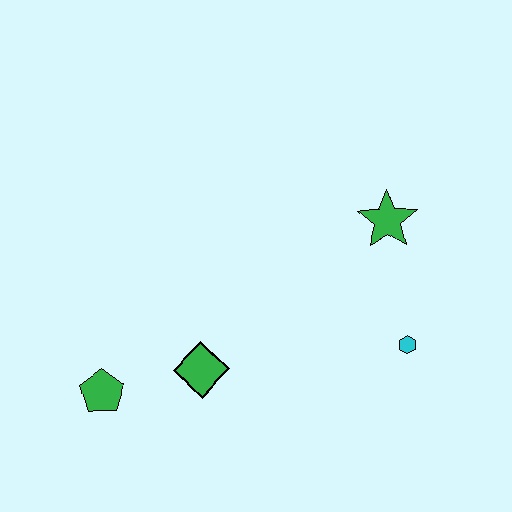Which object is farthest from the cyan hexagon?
The green pentagon is farthest from the cyan hexagon.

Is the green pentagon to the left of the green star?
Yes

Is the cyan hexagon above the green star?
No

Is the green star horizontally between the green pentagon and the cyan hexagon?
Yes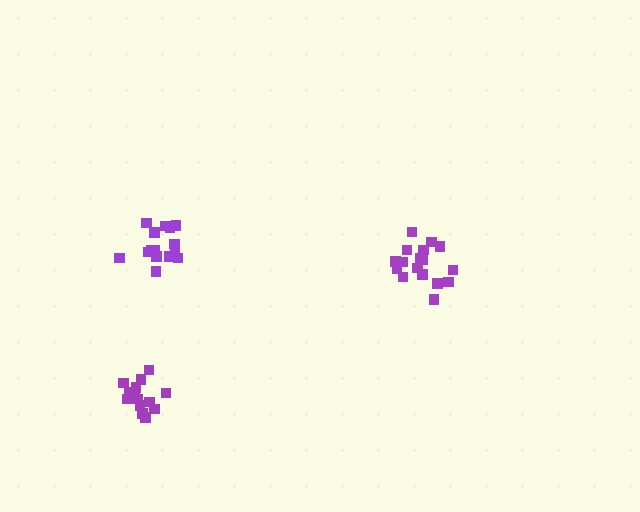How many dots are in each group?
Group 1: 15 dots, Group 2: 17 dots, Group 3: 14 dots (46 total).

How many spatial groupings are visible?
There are 3 spatial groupings.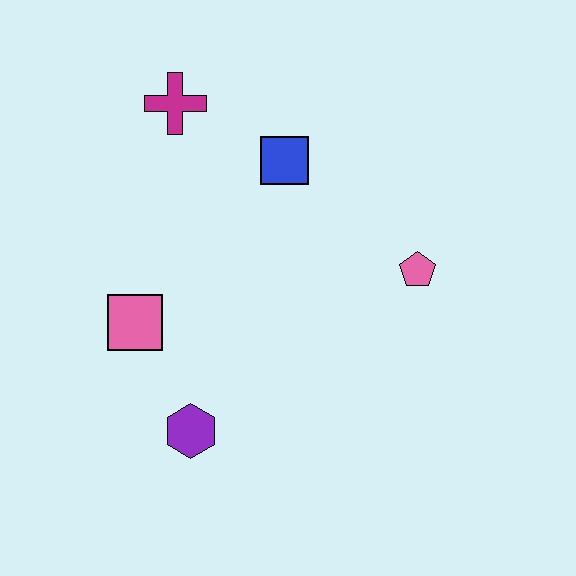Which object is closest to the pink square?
The purple hexagon is closest to the pink square.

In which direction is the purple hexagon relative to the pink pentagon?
The purple hexagon is to the left of the pink pentagon.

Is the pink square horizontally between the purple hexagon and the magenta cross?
No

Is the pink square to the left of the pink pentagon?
Yes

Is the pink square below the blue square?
Yes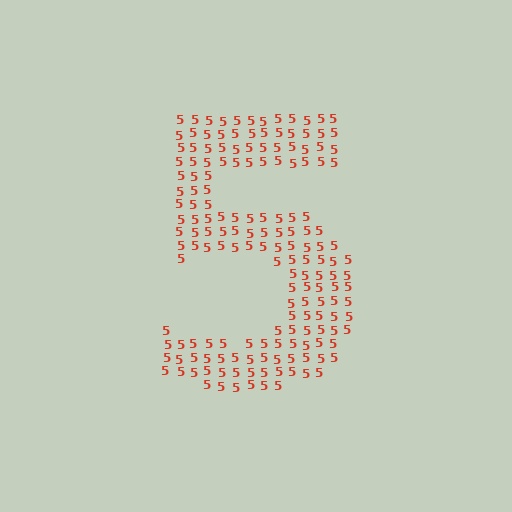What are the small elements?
The small elements are digit 5's.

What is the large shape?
The large shape is the digit 5.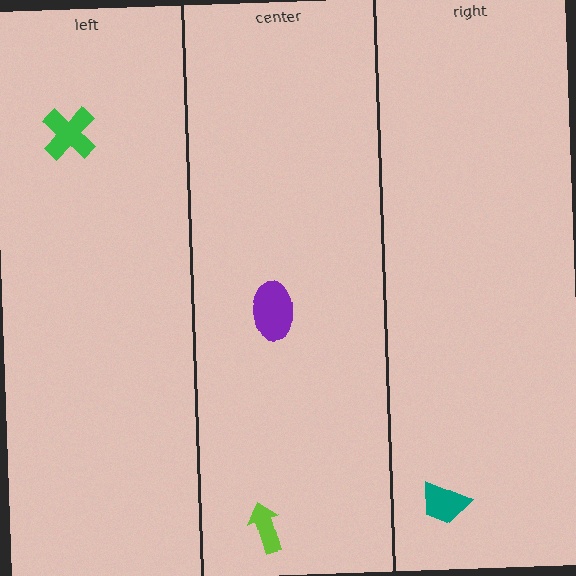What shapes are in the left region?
The green cross.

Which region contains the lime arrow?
The center region.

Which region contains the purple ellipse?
The center region.